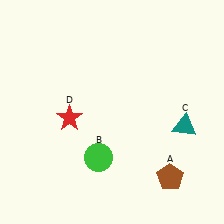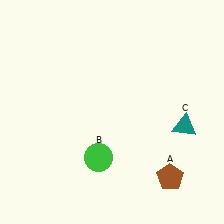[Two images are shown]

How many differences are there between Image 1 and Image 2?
There is 1 difference between the two images.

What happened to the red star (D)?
The red star (D) was removed in Image 2. It was in the bottom-left area of Image 1.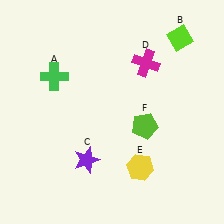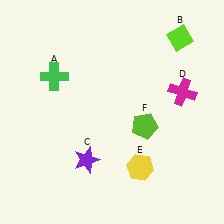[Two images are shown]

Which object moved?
The magenta cross (D) moved right.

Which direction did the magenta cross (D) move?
The magenta cross (D) moved right.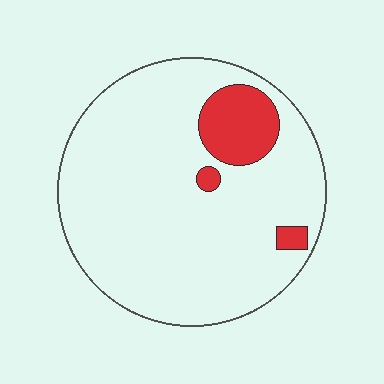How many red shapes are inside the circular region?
3.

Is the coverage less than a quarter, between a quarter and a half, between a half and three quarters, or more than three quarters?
Less than a quarter.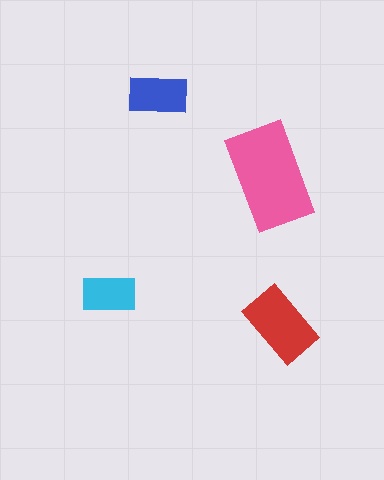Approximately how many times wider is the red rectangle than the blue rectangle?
About 1.5 times wider.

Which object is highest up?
The blue rectangle is topmost.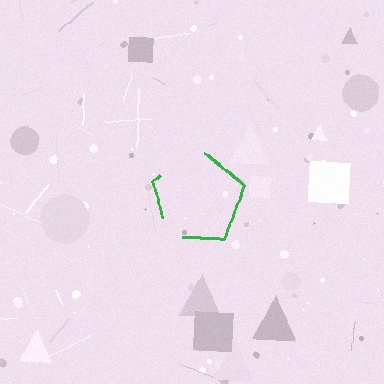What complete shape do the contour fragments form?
The contour fragments form a pentagon.